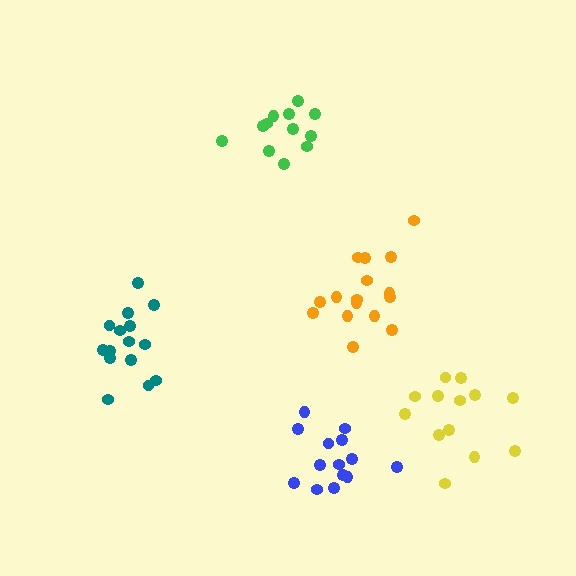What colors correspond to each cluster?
The clusters are colored: orange, teal, blue, yellow, green.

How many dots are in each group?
Group 1: 16 dots, Group 2: 15 dots, Group 3: 14 dots, Group 4: 13 dots, Group 5: 12 dots (70 total).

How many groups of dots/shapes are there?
There are 5 groups.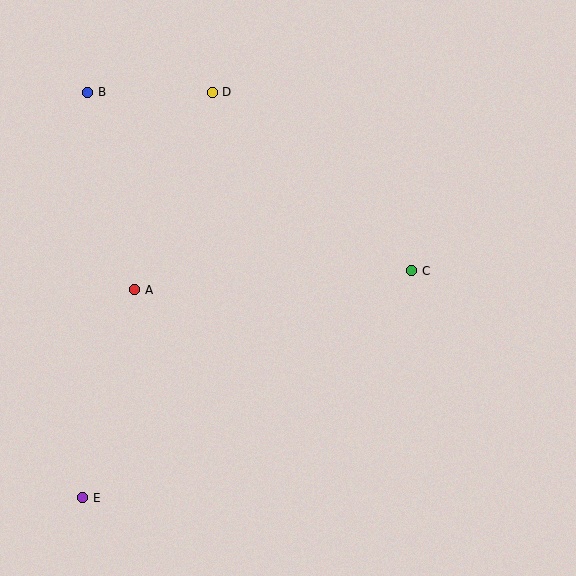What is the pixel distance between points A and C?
The distance between A and C is 278 pixels.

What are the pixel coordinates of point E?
Point E is at (83, 498).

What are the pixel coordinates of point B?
Point B is at (88, 92).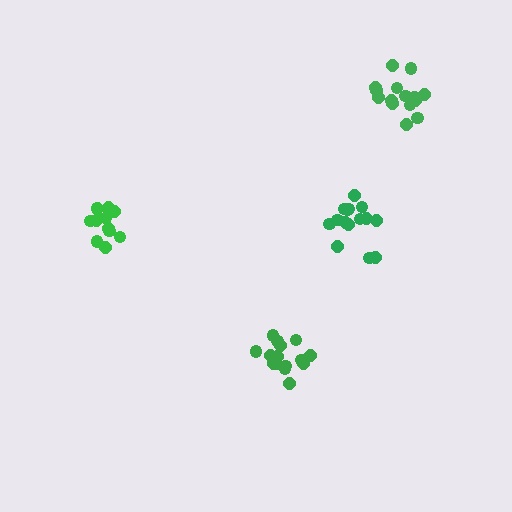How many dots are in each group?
Group 1: 15 dots, Group 2: 15 dots, Group 3: 15 dots, Group 4: 14 dots (59 total).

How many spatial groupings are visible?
There are 4 spatial groupings.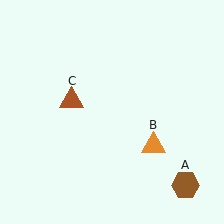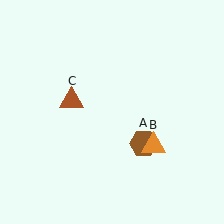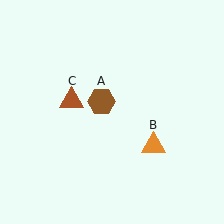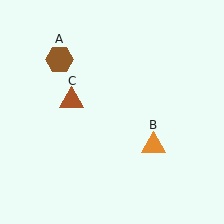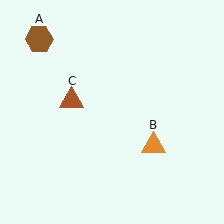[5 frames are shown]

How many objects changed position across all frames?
1 object changed position: brown hexagon (object A).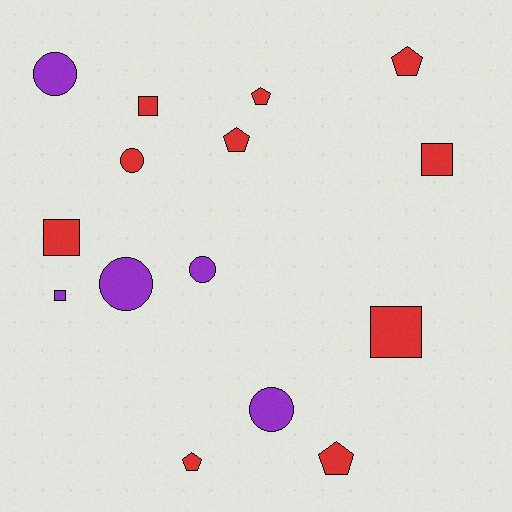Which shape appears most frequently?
Circle, with 5 objects.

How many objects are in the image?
There are 15 objects.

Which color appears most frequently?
Red, with 10 objects.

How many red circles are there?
There is 1 red circle.